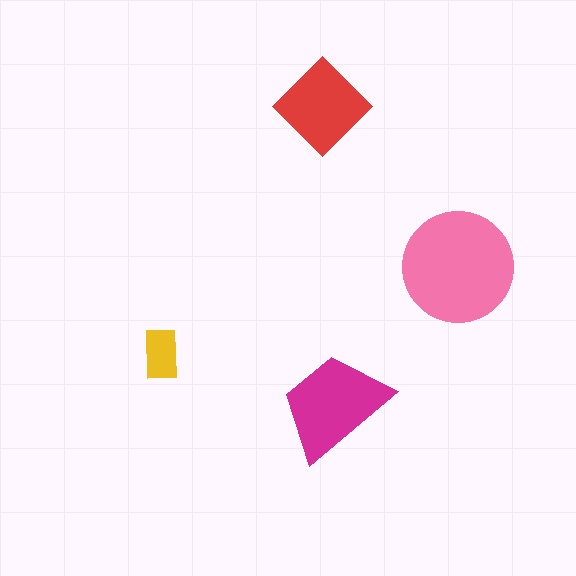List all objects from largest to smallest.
The pink circle, the magenta trapezoid, the red diamond, the yellow rectangle.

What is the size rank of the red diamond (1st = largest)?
3rd.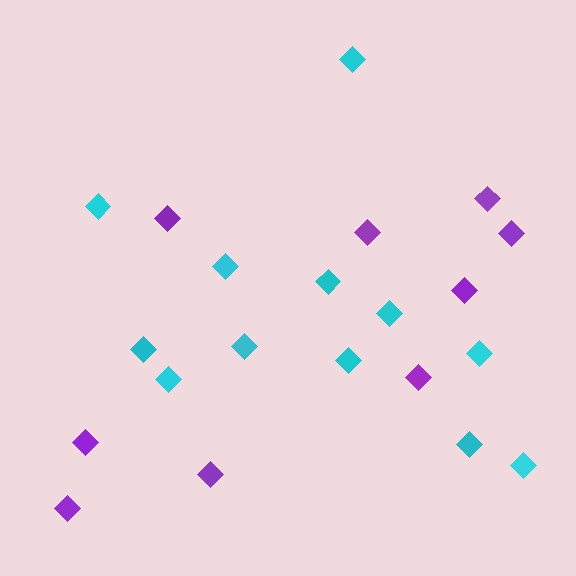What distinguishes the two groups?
There are 2 groups: one group of purple diamonds (9) and one group of cyan diamonds (12).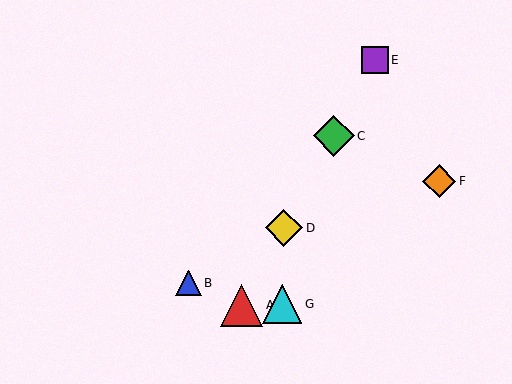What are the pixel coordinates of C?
Object C is at (334, 136).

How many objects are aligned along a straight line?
4 objects (A, C, D, E) are aligned along a straight line.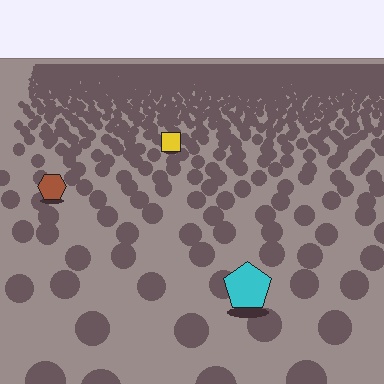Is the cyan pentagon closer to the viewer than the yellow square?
Yes. The cyan pentagon is closer — you can tell from the texture gradient: the ground texture is coarser near it.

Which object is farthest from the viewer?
The yellow square is farthest from the viewer. It appears smaller and the ground texture around it is denser.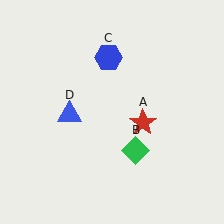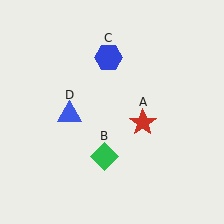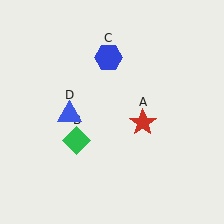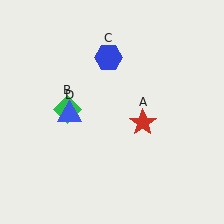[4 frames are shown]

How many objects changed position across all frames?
1 object changed position: green diamond (object B).